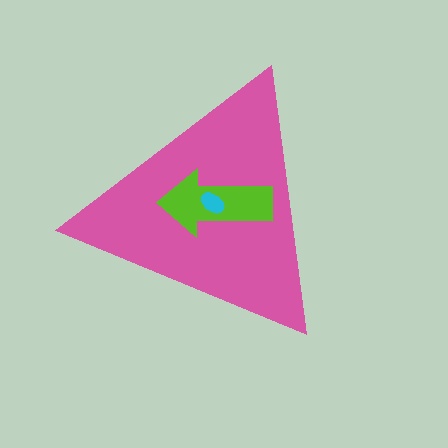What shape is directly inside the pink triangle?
The lime arrow.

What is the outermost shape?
The pink triangle.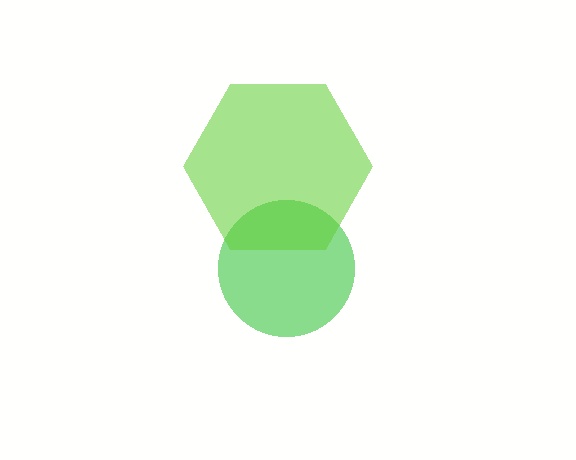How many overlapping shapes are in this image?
There are 2 overlapping shapes in the image.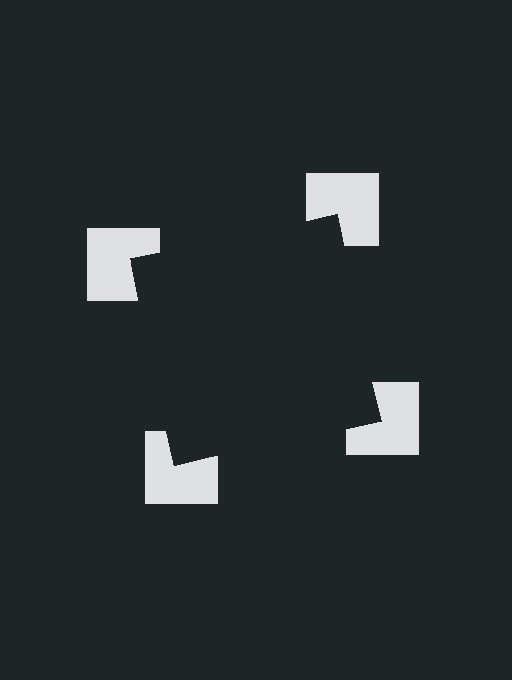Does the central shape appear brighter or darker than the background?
It typically appears slightly darker than the background, even though no actual brightness change is drawn.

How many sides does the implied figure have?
4 sides.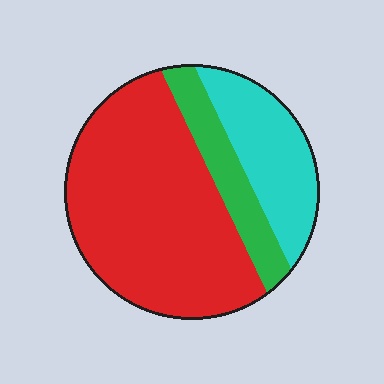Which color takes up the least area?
Green, at roughly 15%.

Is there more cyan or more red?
Red.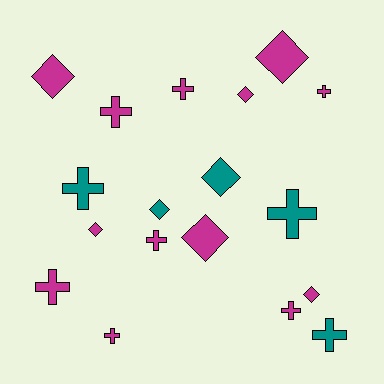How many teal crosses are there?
There are 3 teal crosses.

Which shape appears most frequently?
Cross, with 10 objects.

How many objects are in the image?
There are 18 objects.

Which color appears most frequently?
Magenta, with 13 objects.